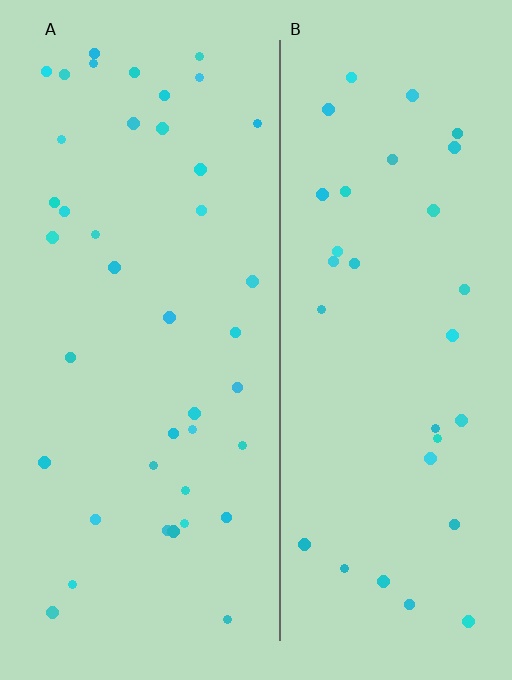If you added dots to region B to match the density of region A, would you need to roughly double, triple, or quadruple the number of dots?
Approximately double.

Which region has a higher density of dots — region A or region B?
A (the left).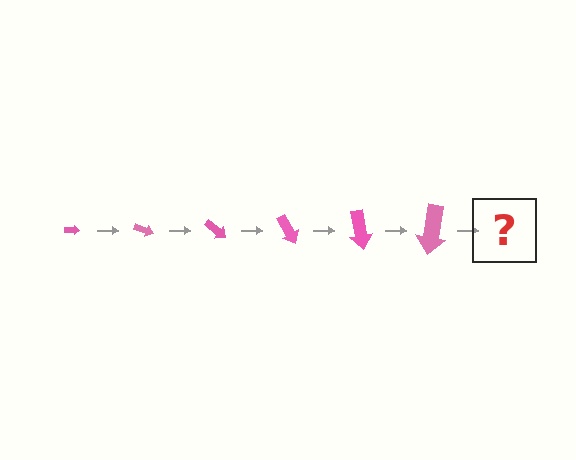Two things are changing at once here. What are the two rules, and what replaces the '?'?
The two rules are that the arrow grows larger each step and it rotates 20 degrees each step. The '?' should be an arrow, larger than the previous one and rotated 120 degrees from the start.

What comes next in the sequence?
The next element should be an arrow, larger than the previous one and rotated 120 degrees from the start.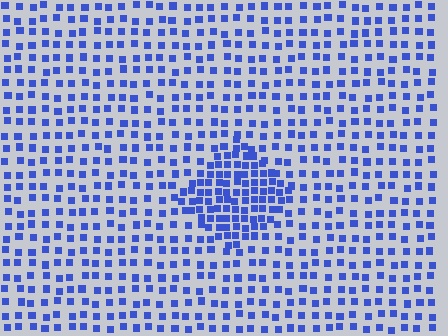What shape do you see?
I see a diamond.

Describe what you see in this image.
The image contains small blue elements arranged at two different densities. A diamond-shaped region is visible where the elements are more densely packed than the surrounding area.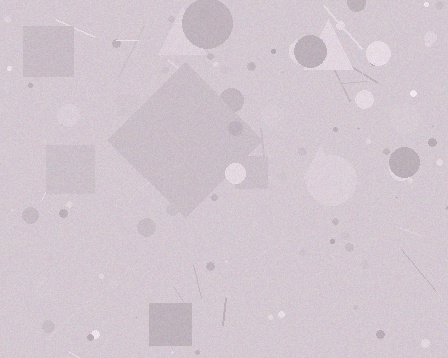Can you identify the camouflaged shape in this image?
The camouflaged shape is a diamond.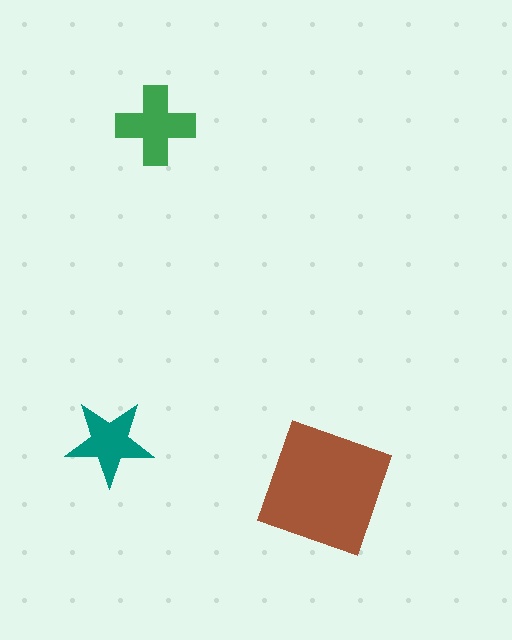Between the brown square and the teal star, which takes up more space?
The brown square.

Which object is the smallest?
The teal star.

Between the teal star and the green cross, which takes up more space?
The green cross.